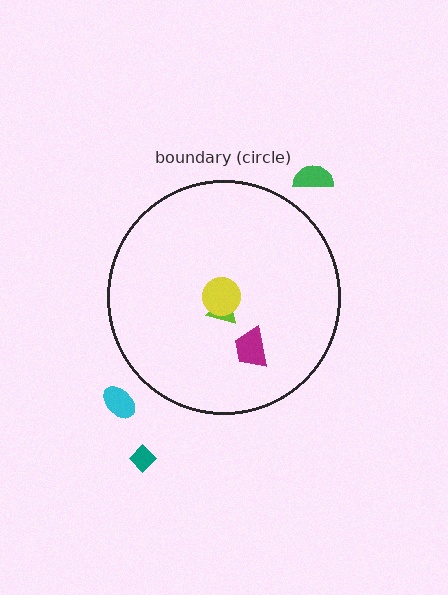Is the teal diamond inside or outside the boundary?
Outside.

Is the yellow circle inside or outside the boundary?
Inside.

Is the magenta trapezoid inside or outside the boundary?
Inside.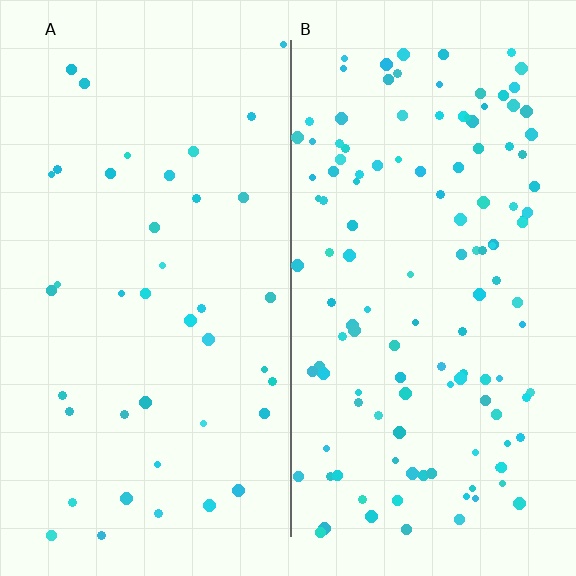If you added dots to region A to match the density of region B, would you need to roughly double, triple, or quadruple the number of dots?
Approximately triple.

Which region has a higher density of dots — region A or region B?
B (the right).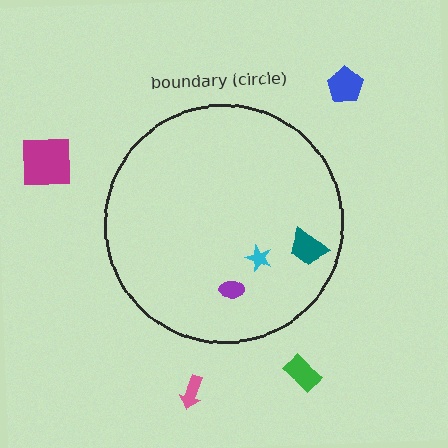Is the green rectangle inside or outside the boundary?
Outside.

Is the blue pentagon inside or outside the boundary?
Outside.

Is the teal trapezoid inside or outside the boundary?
Inside.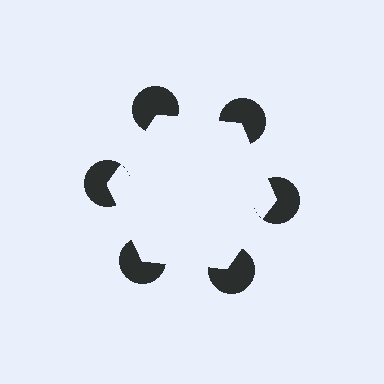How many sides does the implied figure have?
6 sides.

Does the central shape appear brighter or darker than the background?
It typically appears slightly brighter than the background, even though no actual brightness change is drawn.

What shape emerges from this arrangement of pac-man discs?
An illusory hexagon — its edges are inferred from the aligned wedge cuts in the pac-man discs, not physically drawn.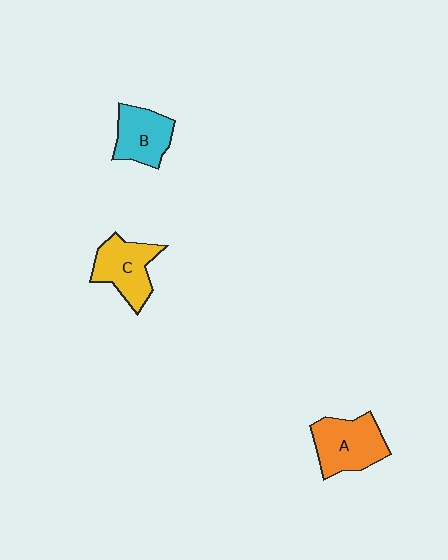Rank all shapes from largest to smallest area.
From largest to smallest: A (orange), C (yellow), B (cyan).